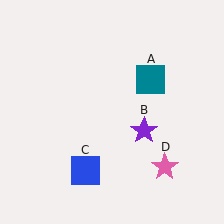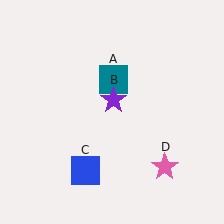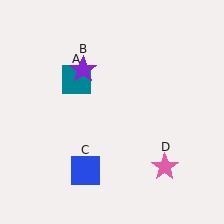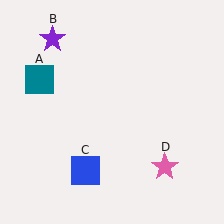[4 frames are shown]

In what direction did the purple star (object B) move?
The purple star (object B) moved up and to the left.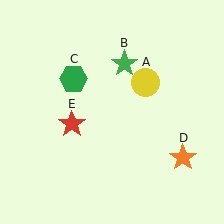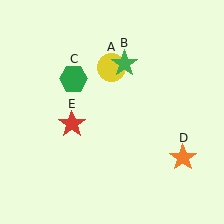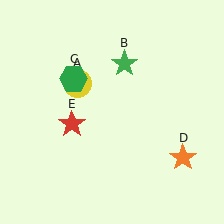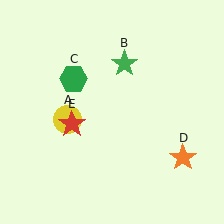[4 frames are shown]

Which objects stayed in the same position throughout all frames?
Green star (object B) and green hexagon (object C) and orange star (object D) and red star (object E) remained stationary.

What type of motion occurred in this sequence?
The yellow circle (object A) rotated counterclockwise around the center of the scene.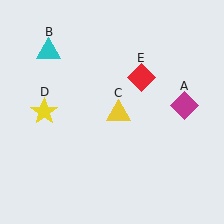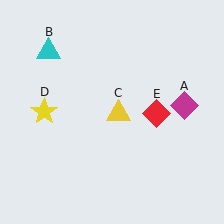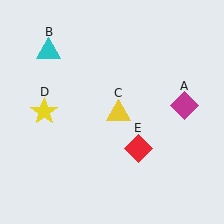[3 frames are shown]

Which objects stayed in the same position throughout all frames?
Magenta diamond (object A) and cyan triangle (object B) and yellow triangle (object C) and yellow star (object D) remained stationary.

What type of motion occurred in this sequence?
The red diamond (object E) rotated clockwise around the center of the scene.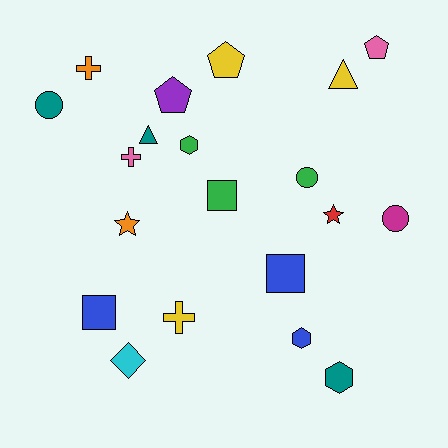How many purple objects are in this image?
There is 1 purple object.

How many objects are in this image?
There are 20 objects.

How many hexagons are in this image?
There are 3 hexagons.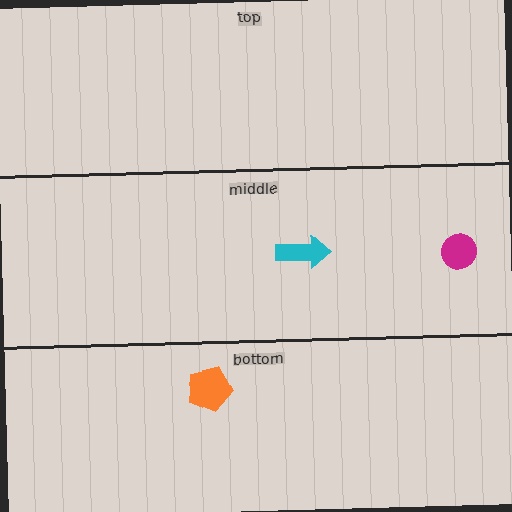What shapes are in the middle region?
The magenta circle, the cyan arrow.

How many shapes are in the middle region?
2.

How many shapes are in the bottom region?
1.